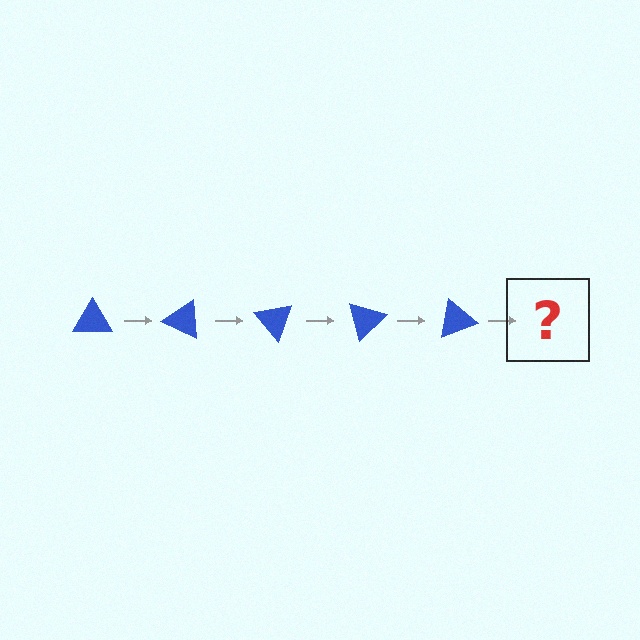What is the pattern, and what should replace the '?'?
The pattern is that the triangle rotates 25 degrees each step. The '?' should be a blue triangle rotated 125 degrees.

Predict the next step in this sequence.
The next step is a blue triangle rotated 125 degrees.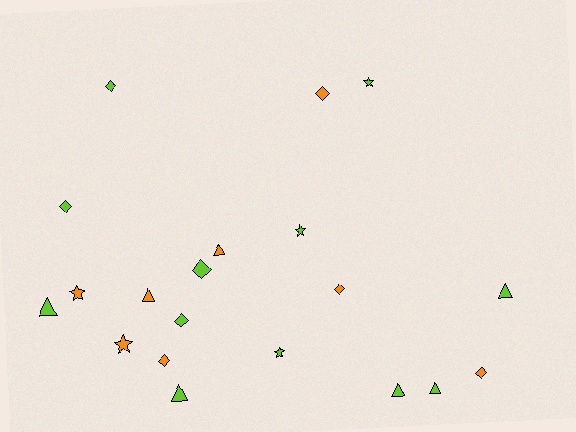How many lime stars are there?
There are 3 lime stars.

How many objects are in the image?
There are 20 objects.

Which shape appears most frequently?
Diamond, with 8 objects.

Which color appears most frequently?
Lime, with 12 objects.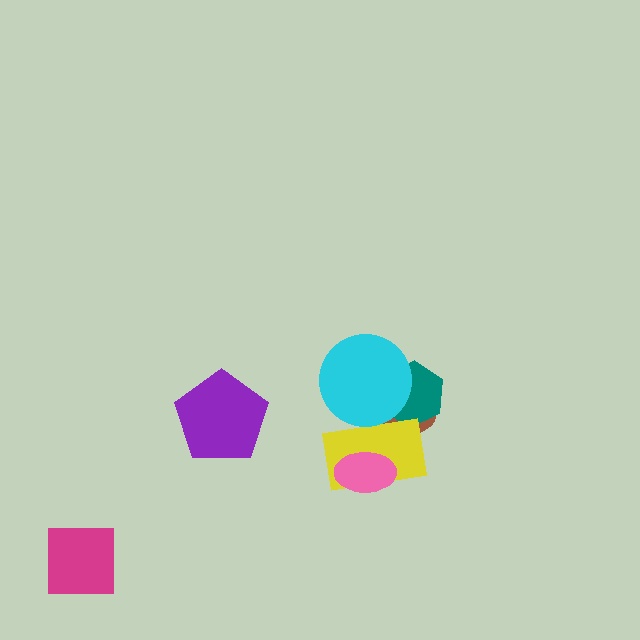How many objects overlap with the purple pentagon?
0 objects overlap with the purple pentagon.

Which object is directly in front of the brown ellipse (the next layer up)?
The teal hexagon is directly in front of the brown ellipse.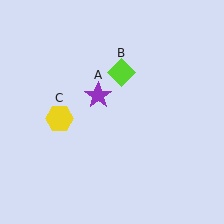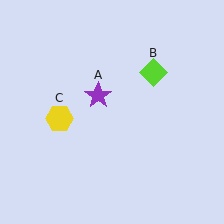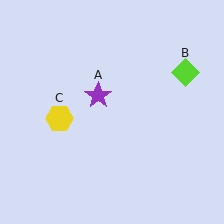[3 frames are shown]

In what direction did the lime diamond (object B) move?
The lime diamond (object B) moved right.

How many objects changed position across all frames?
1 object changed position: lime diamond (object B).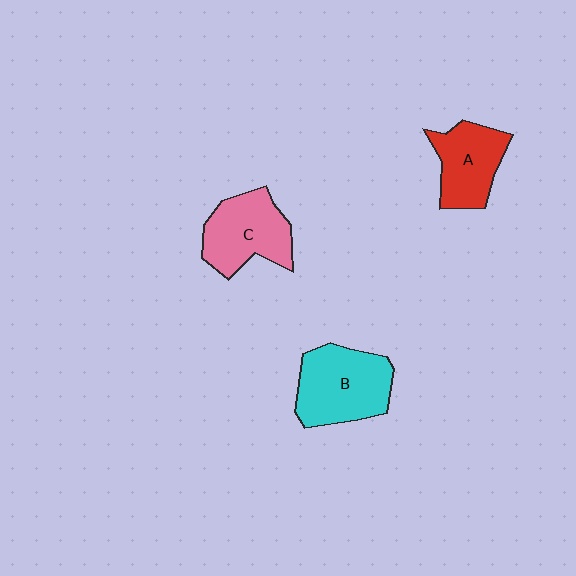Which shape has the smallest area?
Shape A (red).